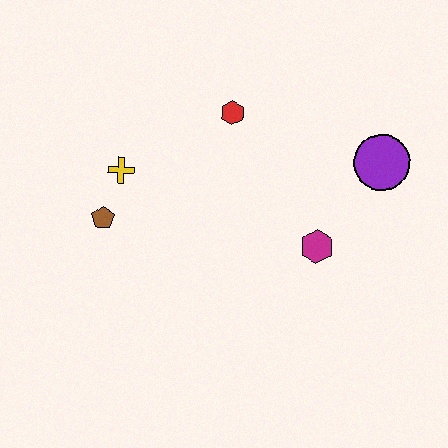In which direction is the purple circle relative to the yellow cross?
The purple circle is to the right of the yellow cross.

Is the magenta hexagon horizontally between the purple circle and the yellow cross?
Yes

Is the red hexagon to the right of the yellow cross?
Yes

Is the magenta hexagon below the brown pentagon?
Yes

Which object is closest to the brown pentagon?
The yellow cross is closest to the brown pentagon.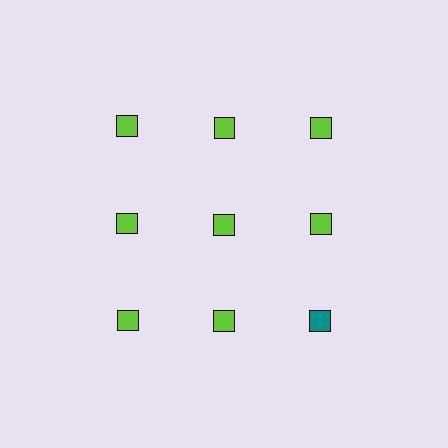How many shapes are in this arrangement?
There are 9 shapes arranged in a grid pattern.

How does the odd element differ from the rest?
It has a different color: teal instead of lime.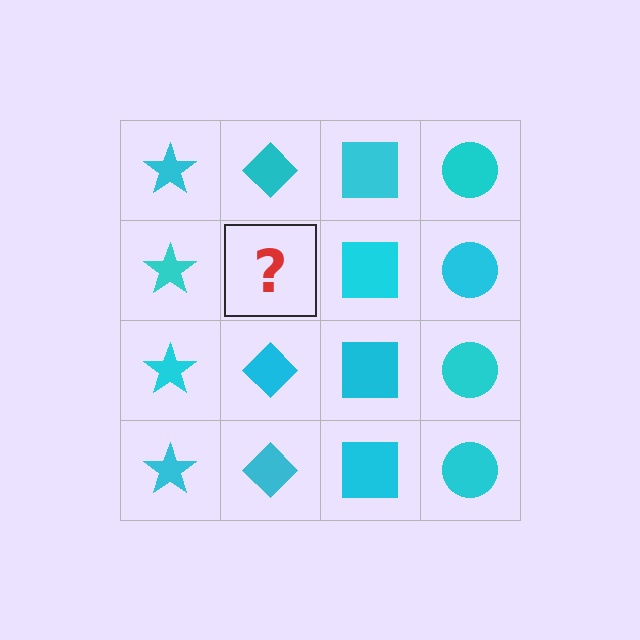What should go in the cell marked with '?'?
The missing cell should contain a cyan diamond.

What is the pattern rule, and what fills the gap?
The rule is that each column has a consistent shape. The gap should be filled with a cyan diamond.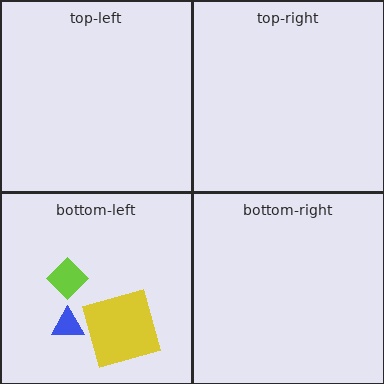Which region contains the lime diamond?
The bottom-left region.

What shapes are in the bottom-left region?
The lime diamond, the yellow square, the blue triangle.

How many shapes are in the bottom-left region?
3.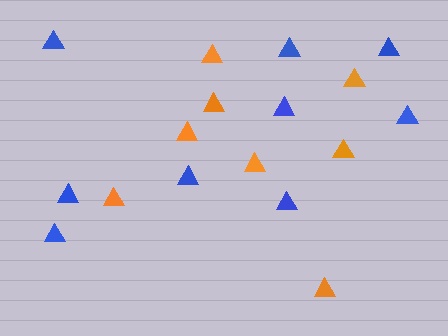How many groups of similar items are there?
There are 2 groups: one group of orange triangles (8) and one group of blue triangles (9).